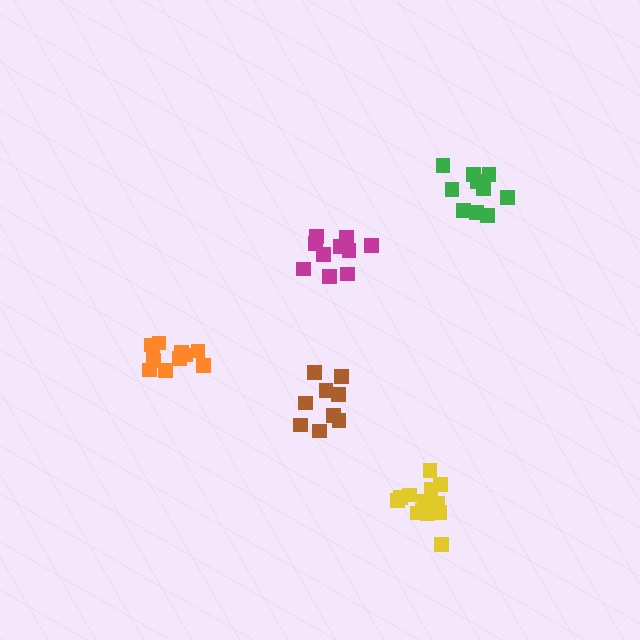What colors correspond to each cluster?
The clusters are colored: yellow, orange, magenta, green, brown.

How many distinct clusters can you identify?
There are 5 distinct clusters.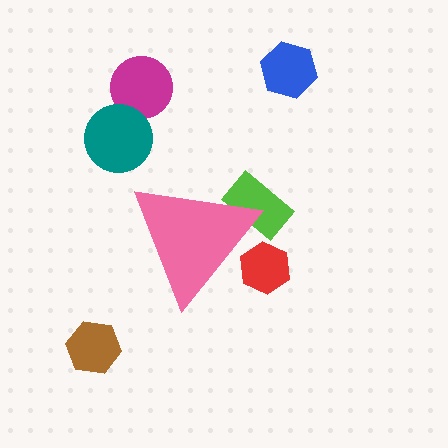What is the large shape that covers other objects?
A pink triangle.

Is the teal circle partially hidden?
No, the teal circle is fully visible.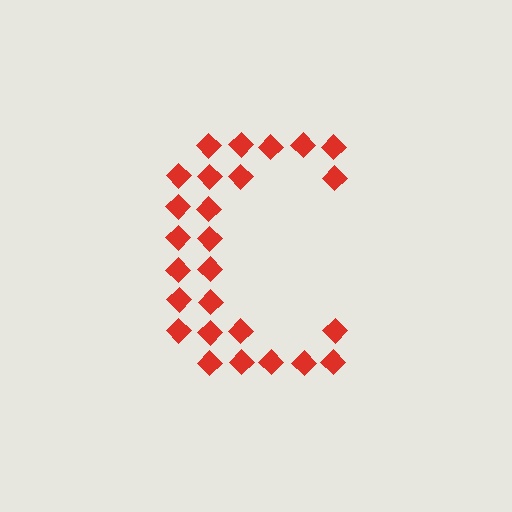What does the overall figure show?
The overall figure shows the letter C.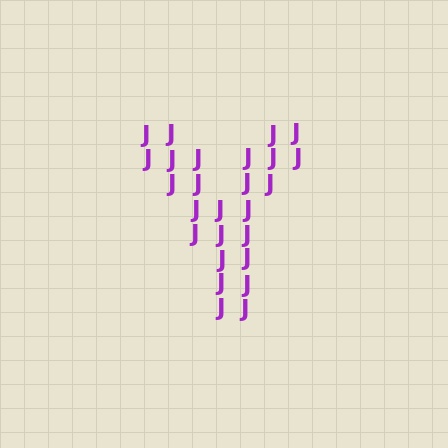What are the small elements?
The small elements are letter J's.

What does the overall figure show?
The overall figure shows the letter Y.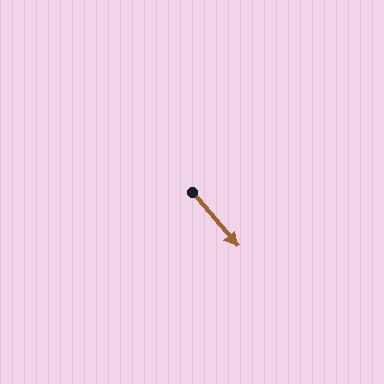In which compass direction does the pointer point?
Southeast.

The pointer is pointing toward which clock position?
Roughly 5 o'clock.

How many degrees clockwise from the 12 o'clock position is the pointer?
Approximately 140 degrees.